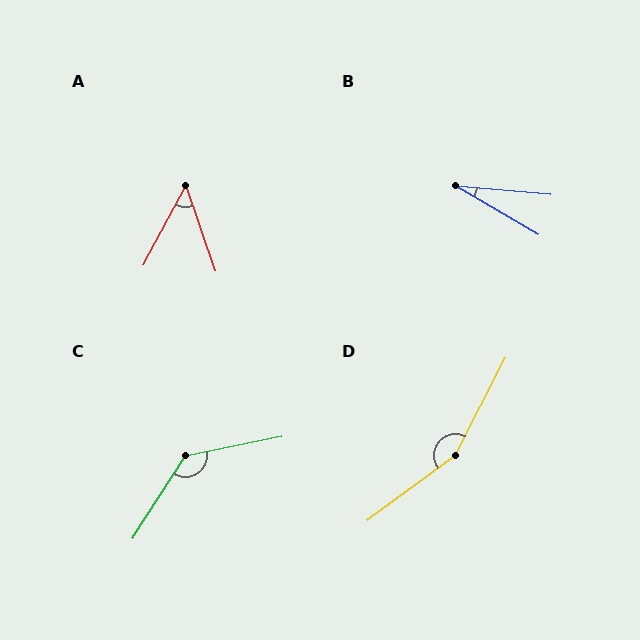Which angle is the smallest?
B, at approximately 25 degrees.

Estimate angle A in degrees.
Approximately 47 degrees.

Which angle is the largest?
D, at approximately 154 degrees.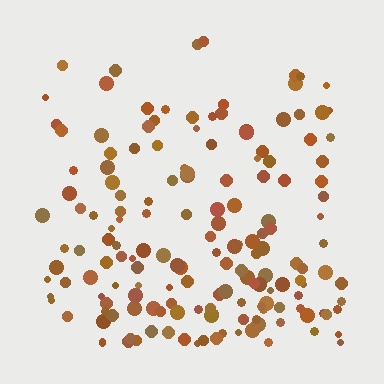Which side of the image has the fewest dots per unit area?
The top.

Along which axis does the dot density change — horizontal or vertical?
Vertical.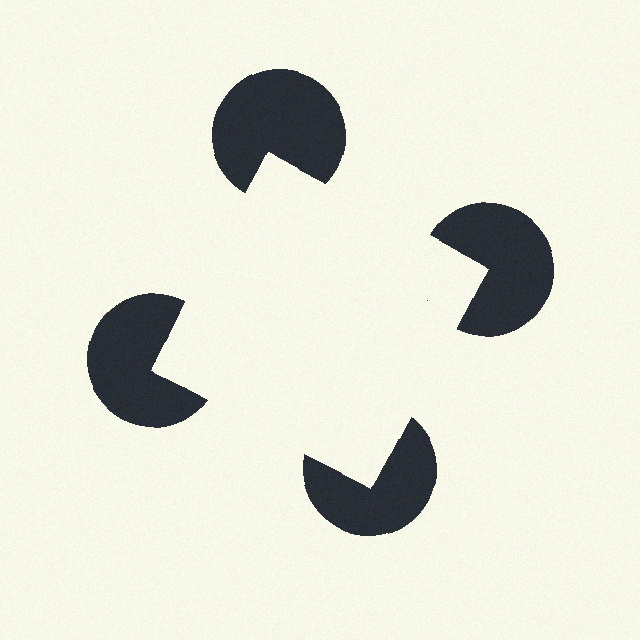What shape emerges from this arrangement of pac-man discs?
An illusory square — its edges are inferred from the aligned wedge cuts in the pac-man discs, not physically drawn.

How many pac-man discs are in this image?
There are 4 — one at each vertex of the illusory square.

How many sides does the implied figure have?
4 sides.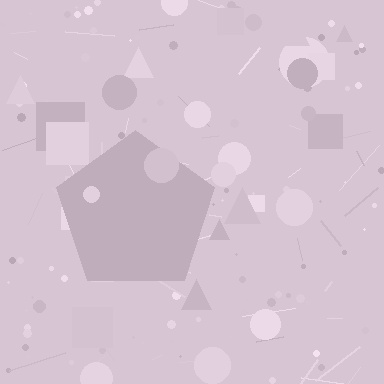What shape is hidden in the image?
A pentagon is hidden in the image.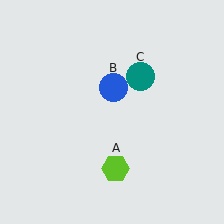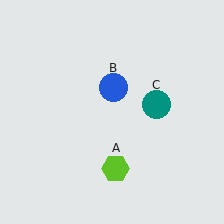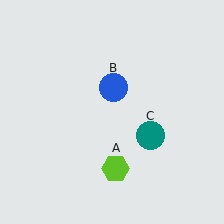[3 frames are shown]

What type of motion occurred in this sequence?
The teal circle (object C) rotated clockwise around the center of the scene.